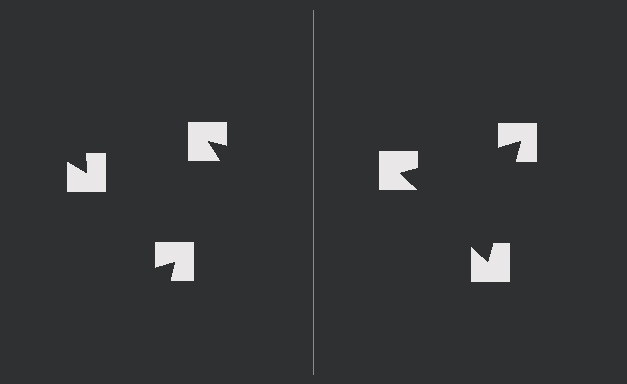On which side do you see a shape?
An illusory triangle appears on the right side. On the left side the wedge cuts are rotated, so no coherent shape forms.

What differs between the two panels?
The notched squares are positioned identically on both sides; only the wedge orientations differ. On the right they align to a triangle; on the left they are misaligned.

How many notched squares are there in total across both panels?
6 — 3 on each side.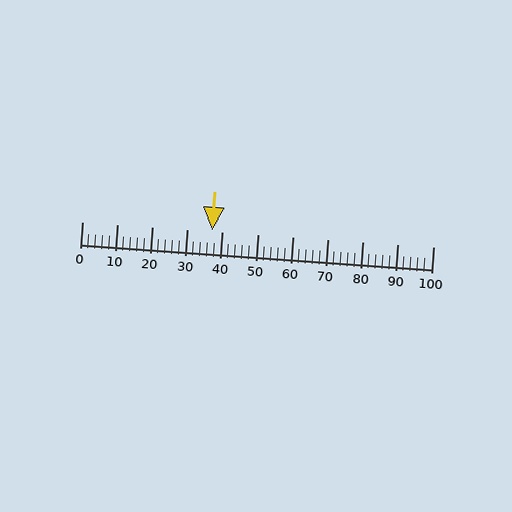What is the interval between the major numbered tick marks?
The major tick marks are spaced 10 units apart.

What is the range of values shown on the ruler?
The ruler shows values from 0 to 100.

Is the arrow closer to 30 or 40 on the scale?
The arrow is closer to 40.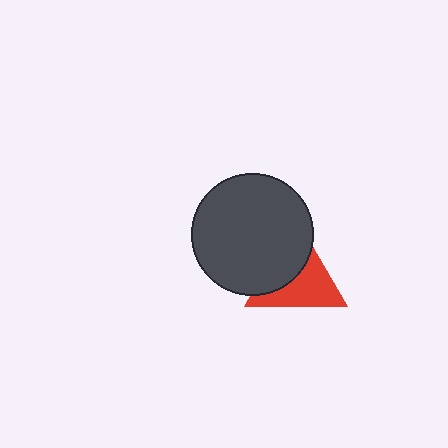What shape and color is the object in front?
The object in front is a dark gray circle.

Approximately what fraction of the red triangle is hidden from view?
Roughly 45% of the red triangle is hidden behind the dark gray circle.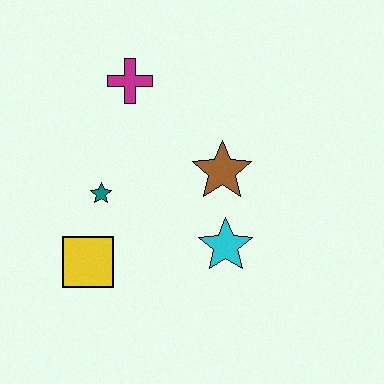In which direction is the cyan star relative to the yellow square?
The cyan star is to the right of the yellow square.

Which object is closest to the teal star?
The yellow square is closest to the teal star.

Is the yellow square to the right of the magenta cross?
No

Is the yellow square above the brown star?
No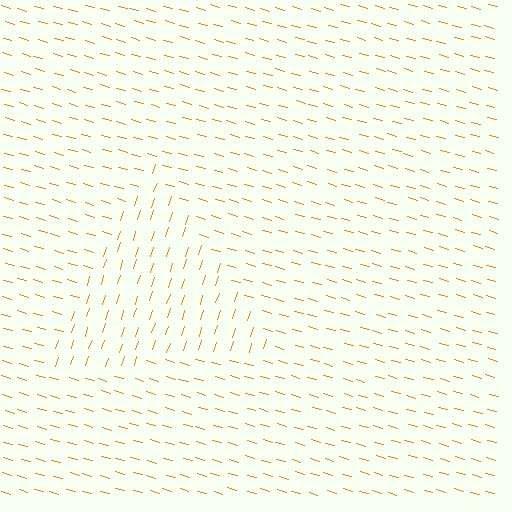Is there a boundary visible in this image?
Yes, there is a texture boundary formed by a change in line orientation.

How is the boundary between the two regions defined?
The boundary is defined purely by a change in line orientation (approximately 87 degrees difference). All lines are the same color and thickness.